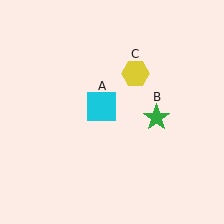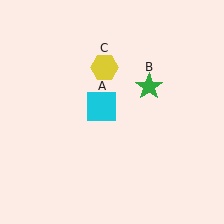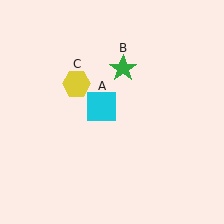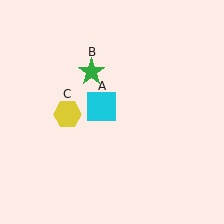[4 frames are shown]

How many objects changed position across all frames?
2 objects changed position: green star (object B), yellow hexagon (object C).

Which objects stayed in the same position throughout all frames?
Cyan square (object A) remained stationary.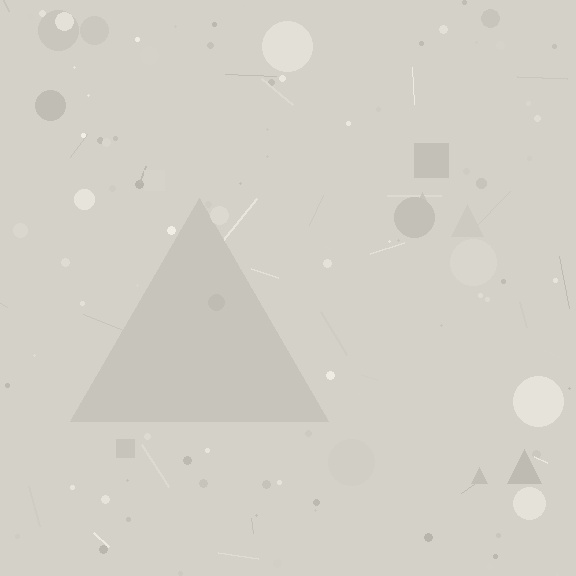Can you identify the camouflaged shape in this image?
The camouflaged shape is a triangle.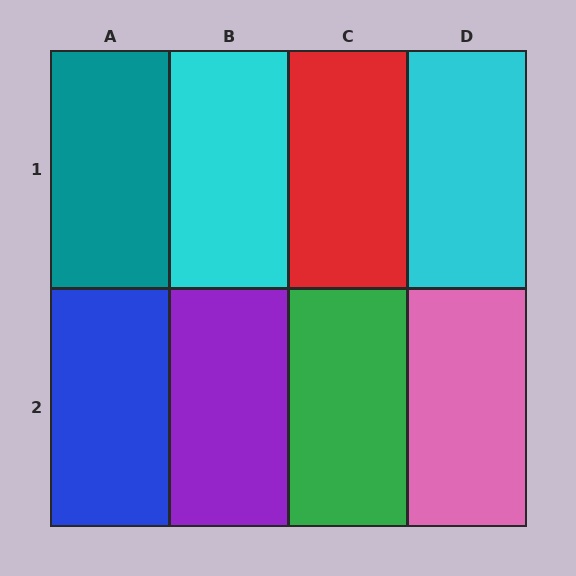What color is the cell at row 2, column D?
Pink.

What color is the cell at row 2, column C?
Green.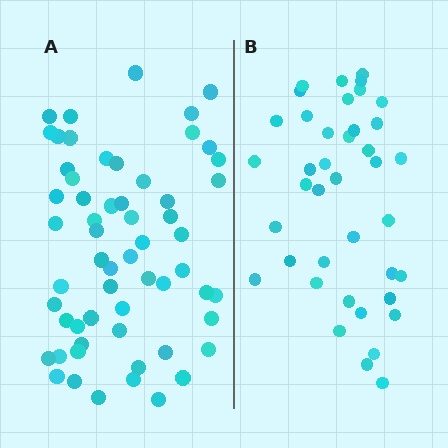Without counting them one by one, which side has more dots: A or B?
Region A (the left region) has more dots.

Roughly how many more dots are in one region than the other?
Region A has approximately 20 more dots than region B.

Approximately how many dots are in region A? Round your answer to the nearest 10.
About 60 dots. (The exact count is 59, which rounds to 60.)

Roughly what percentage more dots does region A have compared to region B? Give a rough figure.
About 50% more.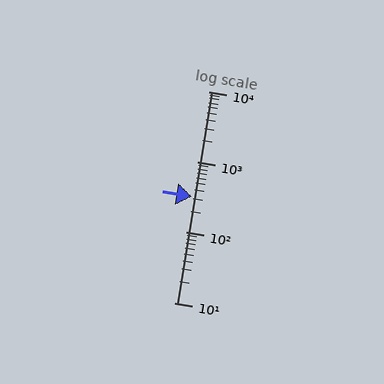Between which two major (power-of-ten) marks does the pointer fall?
The pointer is between 100 and 1000.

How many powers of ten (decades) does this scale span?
The scale spans 3 decades, from 10 to 10000.